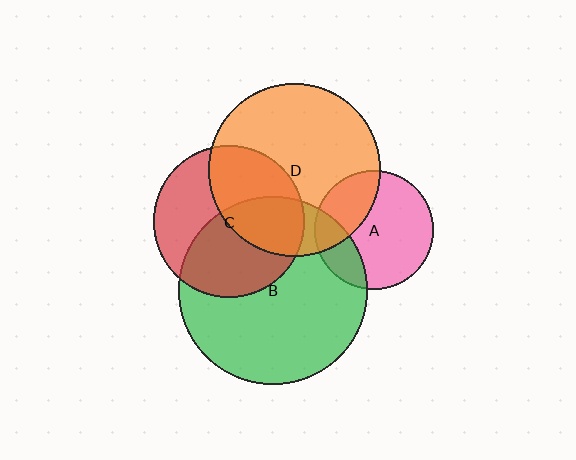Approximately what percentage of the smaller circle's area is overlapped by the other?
Approximately 45%.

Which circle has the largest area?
Circle B (green).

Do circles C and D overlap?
Yes.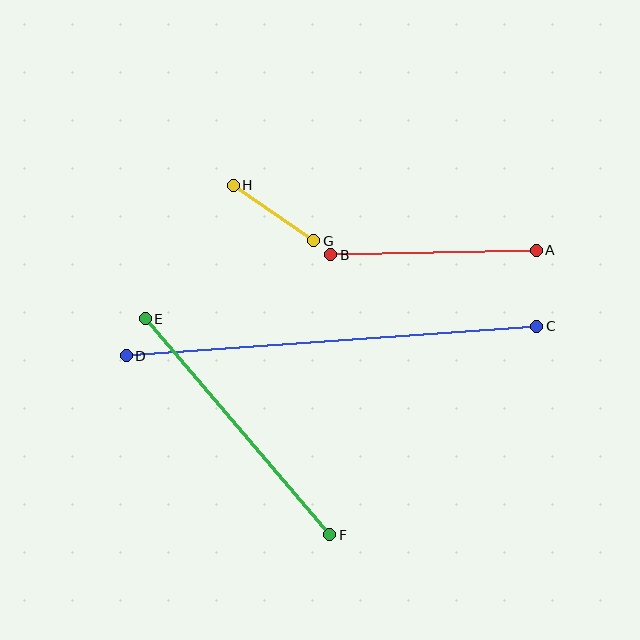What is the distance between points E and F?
The distance is approximately 284 pixels.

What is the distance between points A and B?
The distance is approximately 206 pixels.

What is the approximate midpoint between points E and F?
The midpoint is at approximately (237, 427) pixels.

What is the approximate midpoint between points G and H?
The midpoint is at approximately (274, 213) pixels.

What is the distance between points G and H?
The distance is approximately 97 pixels.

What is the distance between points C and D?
The distance is approximately 411 pixels.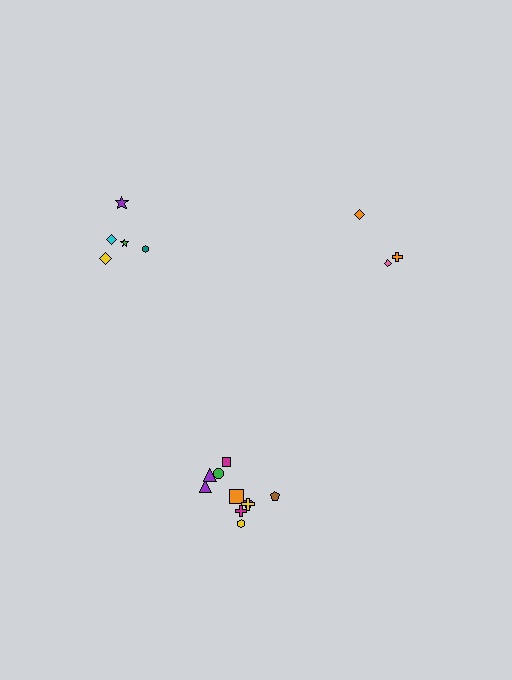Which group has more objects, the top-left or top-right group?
The top-left group.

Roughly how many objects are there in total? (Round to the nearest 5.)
Roughly 20 objects in total.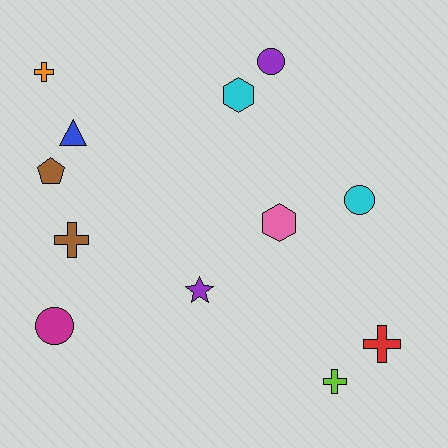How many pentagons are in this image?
There is 1 pentagon.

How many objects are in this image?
There are 12 objects.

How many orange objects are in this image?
There is 1 orange object.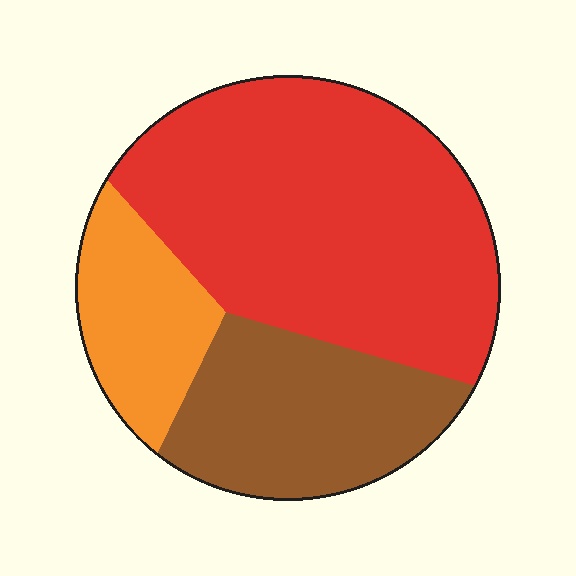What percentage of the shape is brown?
Brown covers about 25% of the shape.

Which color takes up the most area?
Red, at roughly 55%.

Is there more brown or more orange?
Brown.